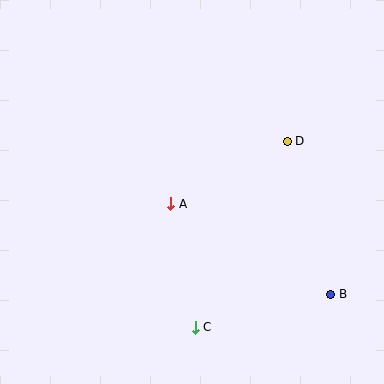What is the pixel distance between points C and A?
The distance between C and A is 126 pixels.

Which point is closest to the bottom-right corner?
Point B is closest to the bottom-right corner.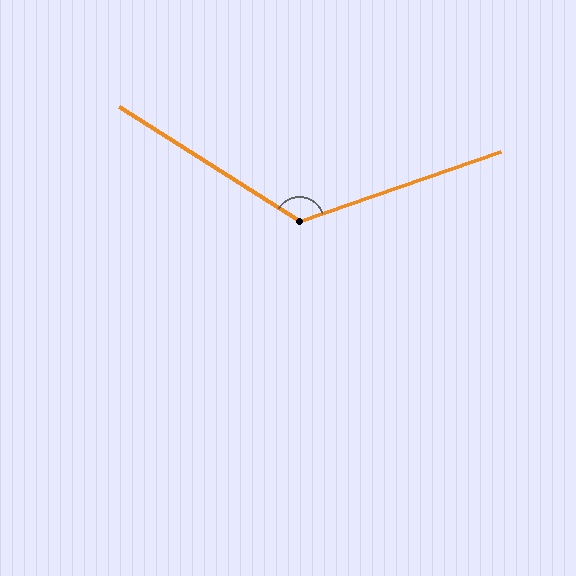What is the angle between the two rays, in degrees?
Approximately 128 degrees.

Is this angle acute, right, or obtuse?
It is obtuse.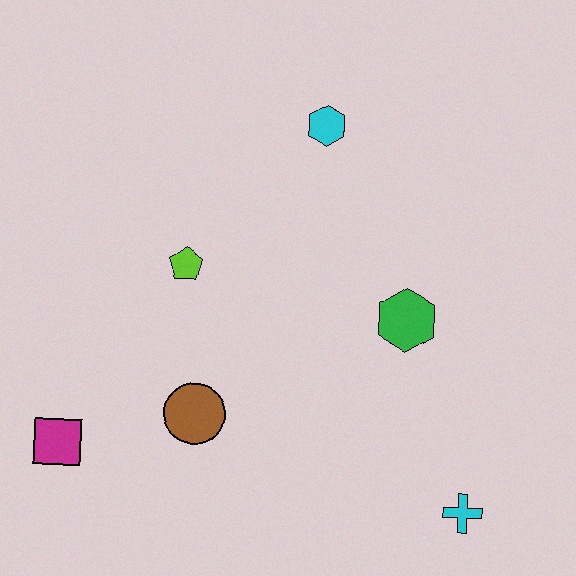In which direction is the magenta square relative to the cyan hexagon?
The magenta square is below the cyan hexagon.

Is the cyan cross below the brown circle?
Yes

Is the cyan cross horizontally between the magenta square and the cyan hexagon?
No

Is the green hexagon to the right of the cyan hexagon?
Yes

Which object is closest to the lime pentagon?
The brown circle is closest to the lime pentagon.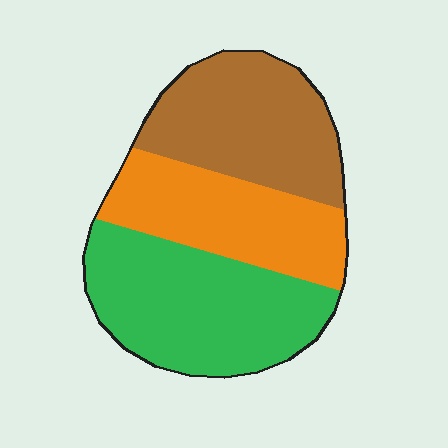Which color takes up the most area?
Green, at roughly 40%.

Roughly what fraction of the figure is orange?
Orange covers 29% of the figure.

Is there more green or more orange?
Green.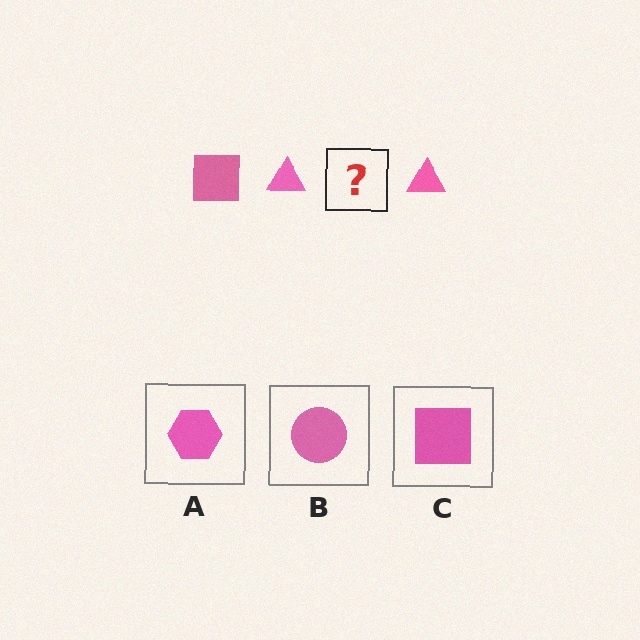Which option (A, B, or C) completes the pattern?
C.